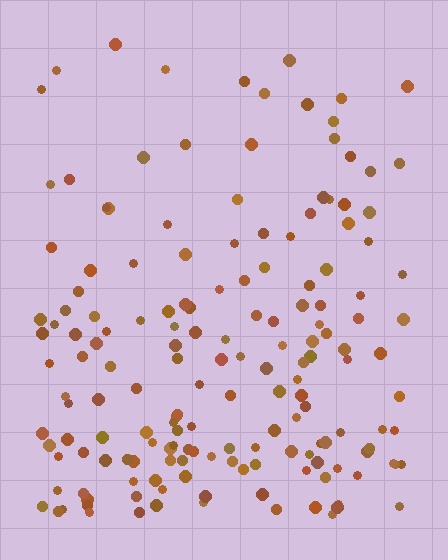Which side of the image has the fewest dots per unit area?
The top.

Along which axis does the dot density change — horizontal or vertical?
Vertical.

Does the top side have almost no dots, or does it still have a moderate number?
Still a moderate number, just noticeably fewer than the bottom.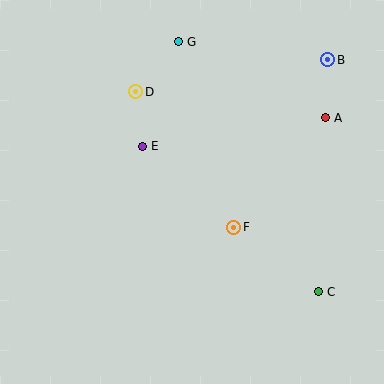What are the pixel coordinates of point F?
Point F is at (234, 227).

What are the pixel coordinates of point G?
Point G is at (178, 42).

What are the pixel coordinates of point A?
Point A is at (325, 118).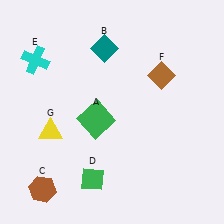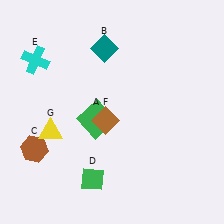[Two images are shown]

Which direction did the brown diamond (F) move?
The brown diamond (F) moved left.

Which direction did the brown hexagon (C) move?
The brown hexagon (C) moved up.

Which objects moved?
The objects that moved are: the brown hexagon (C), the brown diamond (F).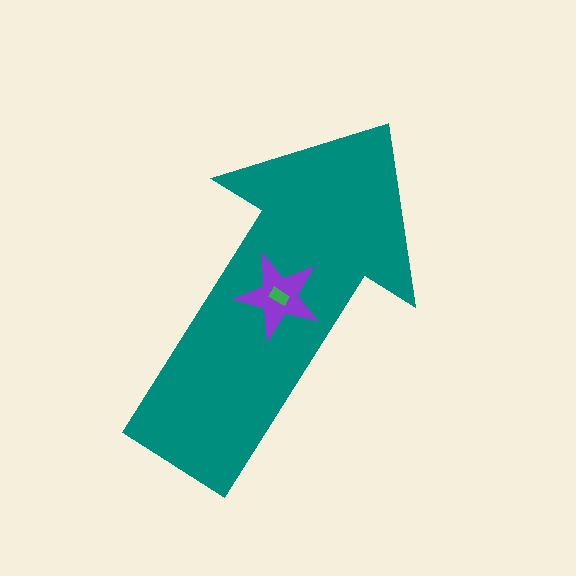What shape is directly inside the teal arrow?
The purple star.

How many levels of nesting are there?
3.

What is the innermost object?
The green rectangle.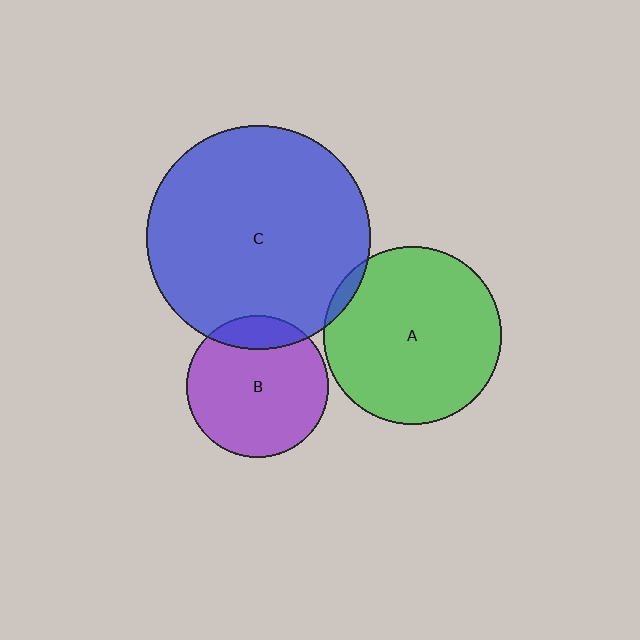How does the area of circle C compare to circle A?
Approximately 1.6 times.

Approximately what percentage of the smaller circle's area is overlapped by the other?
Approximately 5%.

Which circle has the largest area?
Circle C (blue).